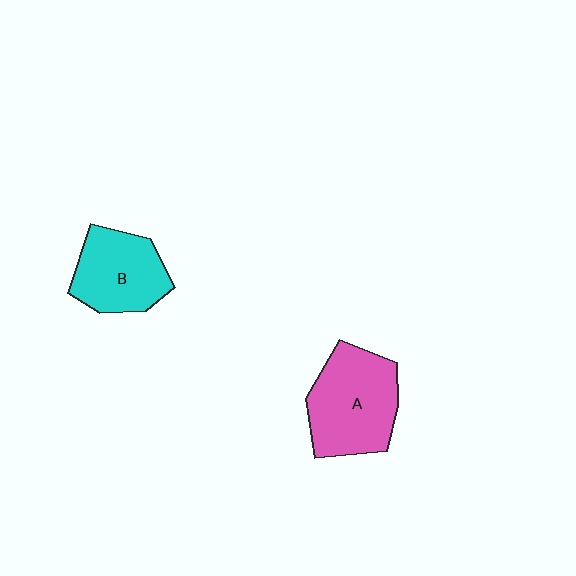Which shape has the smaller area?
Shape B (cyan).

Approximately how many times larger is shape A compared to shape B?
Approximately 1.3 times.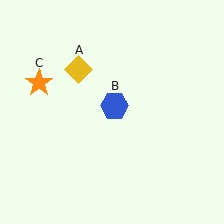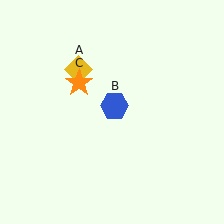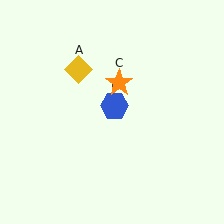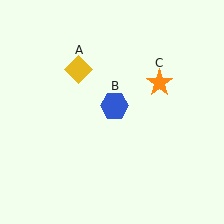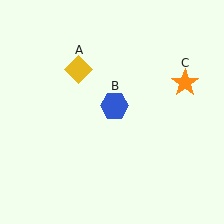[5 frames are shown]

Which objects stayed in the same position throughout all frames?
Yellow diamond (object A) and blue hexagon (object B) remained stationary.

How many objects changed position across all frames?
1 object changed position: orange star (object C).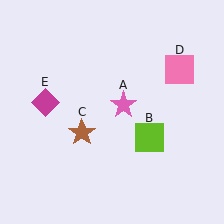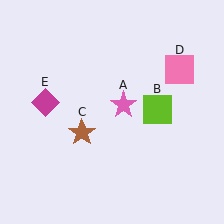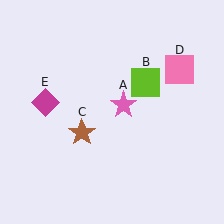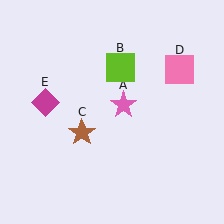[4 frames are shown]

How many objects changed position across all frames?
1 object changed position: lime square (object B).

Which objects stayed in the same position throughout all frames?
Pink star (object A) and brown star (object C) and pink square (object D) and magenta diamond (object E) remained stationary.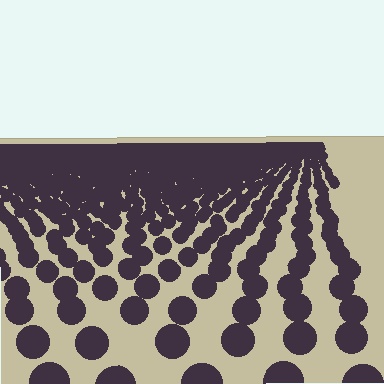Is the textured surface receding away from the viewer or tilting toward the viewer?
The surface is receding away from the viewer. Texture elements get smaller and denser toward the top.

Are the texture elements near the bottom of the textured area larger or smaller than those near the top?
Larger. Near the bottom, elements are closer to the viewer and appear at a bigger on-screen size.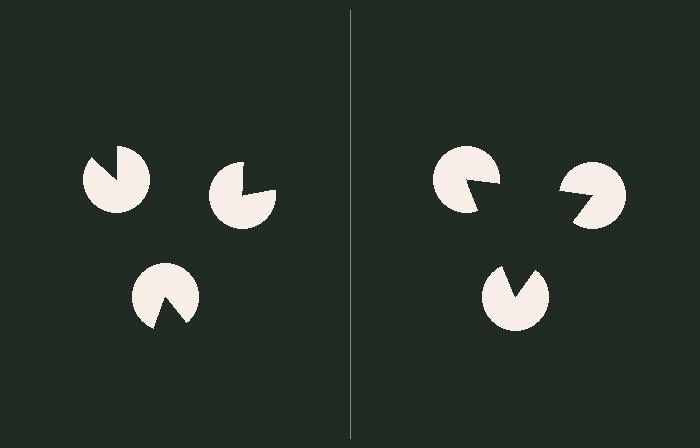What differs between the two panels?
The pac-man discs are positioned identically on both sides; only the wedge orientations differ. On the right they align to a triangle; on the left they are misaligned.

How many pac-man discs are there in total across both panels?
6 — 3 on each side.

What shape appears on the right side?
An illusory triangle.